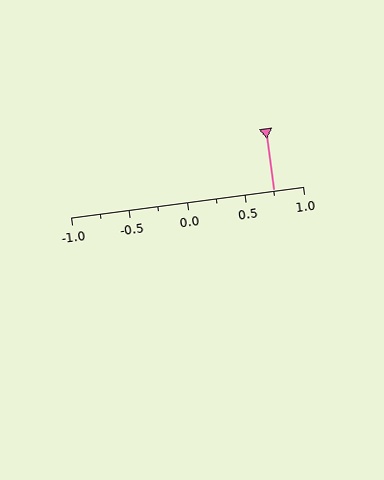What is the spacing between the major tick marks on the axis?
The major ticks are spaced 0.5 apart.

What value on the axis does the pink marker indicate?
The marker indicates approximately 0.75.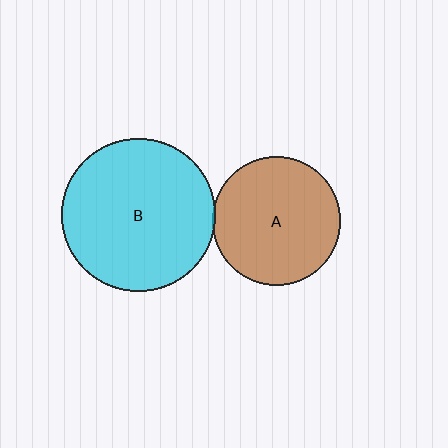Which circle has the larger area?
Circle B (cyan).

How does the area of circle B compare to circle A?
Approximately 1.4 times.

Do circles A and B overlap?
Yes.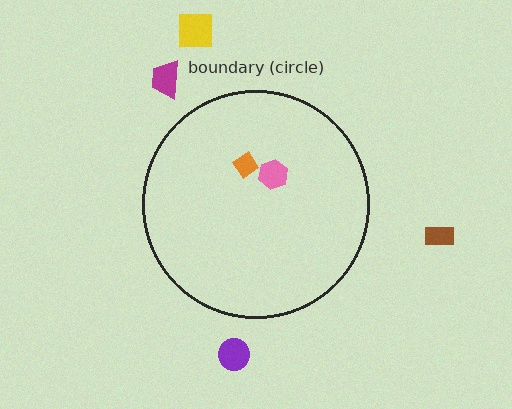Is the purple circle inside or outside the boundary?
Outside.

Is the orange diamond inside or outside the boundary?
Inside.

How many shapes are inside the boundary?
2 inside, 4 outside.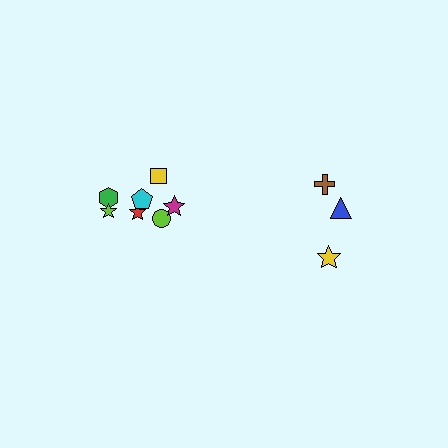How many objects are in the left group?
There are 7 objects.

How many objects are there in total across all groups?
There are 10 objects.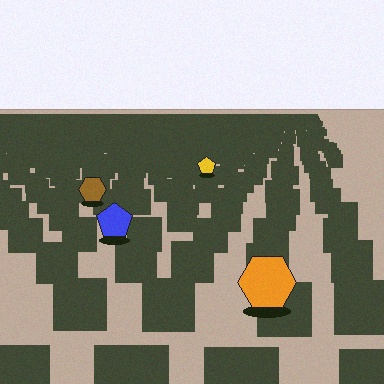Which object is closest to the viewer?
The orange hexagon is closest. The texture marks near it are larger and more spread out.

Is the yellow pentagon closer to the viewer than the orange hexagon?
No. The orange hexagon is closer — you can tell from the texture gradient: the ground texture is coarser near it.